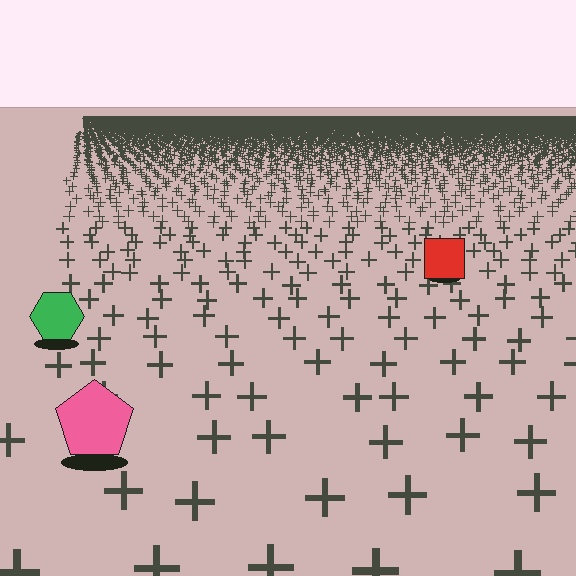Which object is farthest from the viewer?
The red square is farthest from the viewer. It appears smaller and the ground texture around it is denser.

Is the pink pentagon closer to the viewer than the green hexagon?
Yes. The pink pentagon is closer — you can tell from the texture gradient: the ground texture is coarser near it.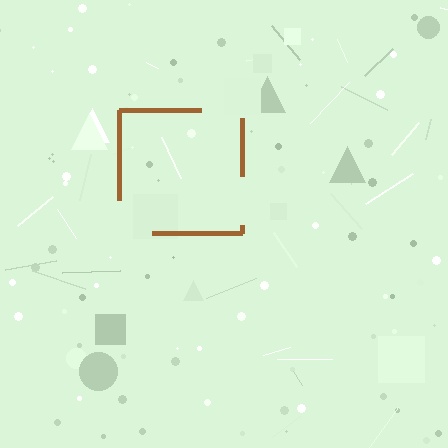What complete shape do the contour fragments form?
The contour fragments form a square.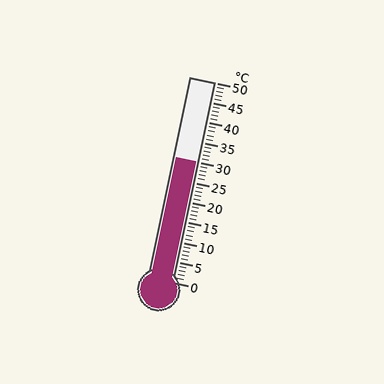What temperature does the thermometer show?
The thermometer shows approximately 30°C.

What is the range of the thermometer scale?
The thermometer scale ranges from 0°C to 50°C.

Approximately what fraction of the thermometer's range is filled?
The thermometer is filled to approximately 60% of its range.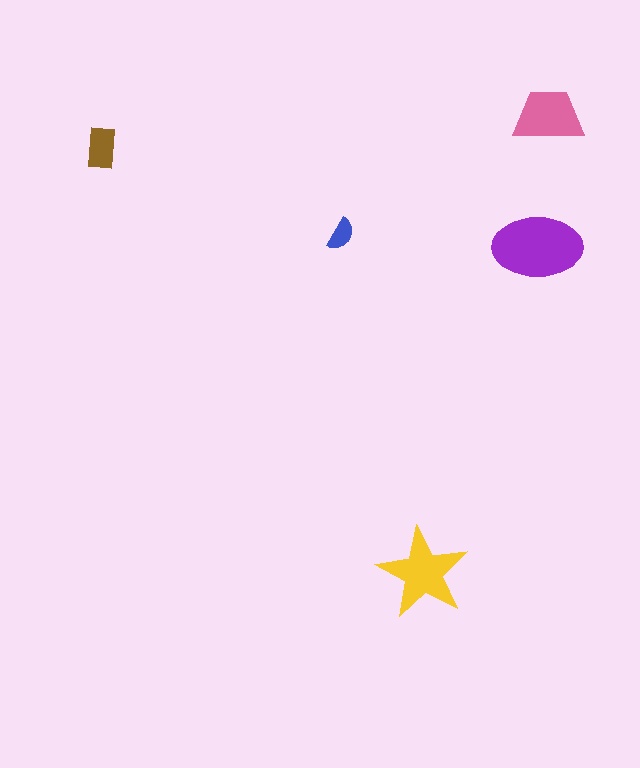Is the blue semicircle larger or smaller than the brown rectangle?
Smaller.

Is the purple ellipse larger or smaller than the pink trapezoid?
Larger.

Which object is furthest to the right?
The pink trapezoid is rightmost.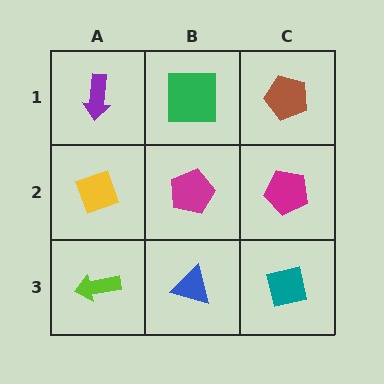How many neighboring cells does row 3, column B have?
3.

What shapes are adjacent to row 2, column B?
A green square (row 1, column B), a blue triangle (row 3, column B), a yellow diamond (row 2, column A), a magenta pentagon (row 2, column C).